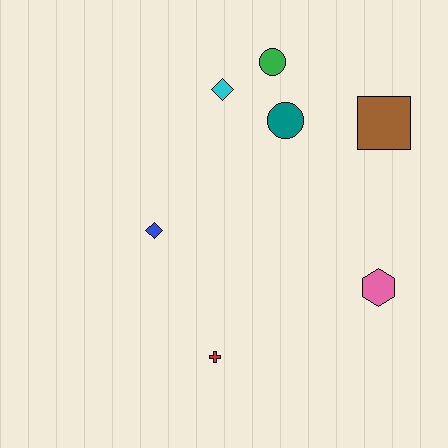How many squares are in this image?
There is 1 square.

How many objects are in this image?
There are 7 objects.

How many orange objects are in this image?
There are no orange objects.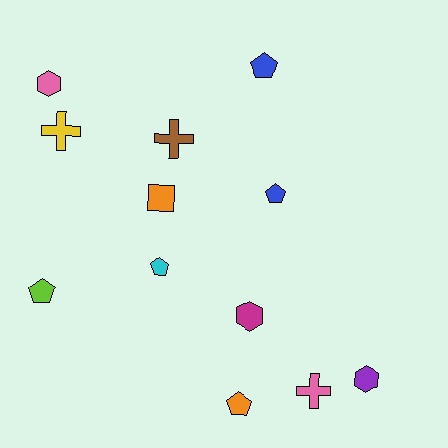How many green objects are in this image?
There are no green objects.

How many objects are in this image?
There are 12 objects.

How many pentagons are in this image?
There are 5 pentagons.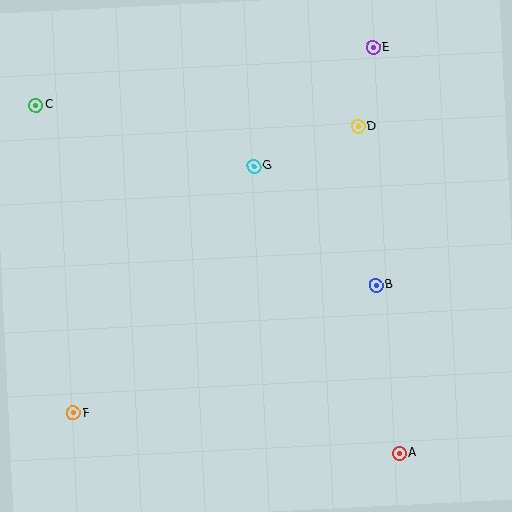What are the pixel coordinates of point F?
Point F is at (73, 413).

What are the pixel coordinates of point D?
Point D is at (358, 126).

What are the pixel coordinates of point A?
Point A is at (399, 453).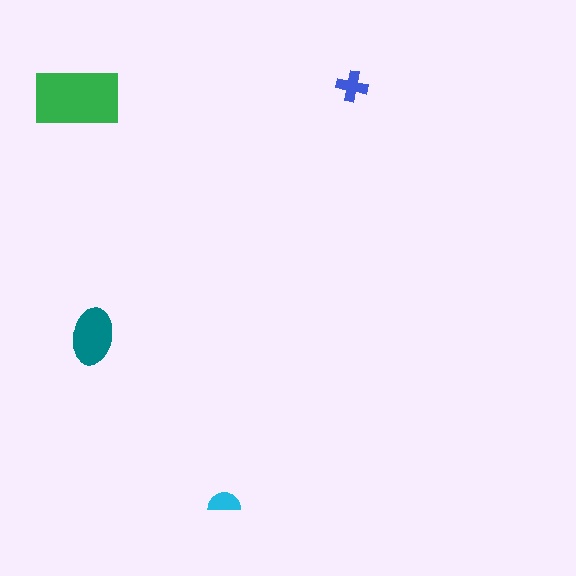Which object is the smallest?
The cyan semicircle.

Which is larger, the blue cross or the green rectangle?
The green rectangle.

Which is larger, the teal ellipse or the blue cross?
The teal ellipse.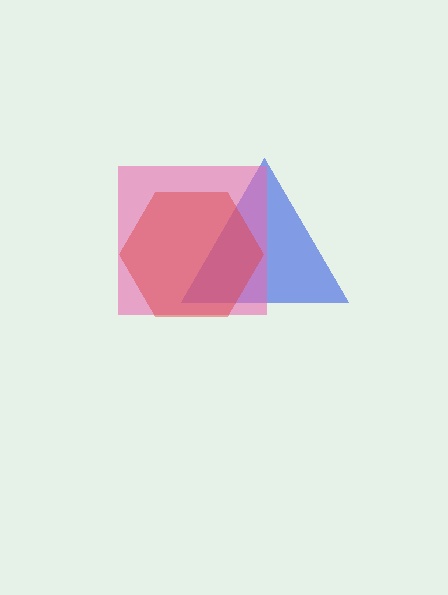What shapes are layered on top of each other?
The layered shapes are: a blue triangle, a pink square, a red hexagon.